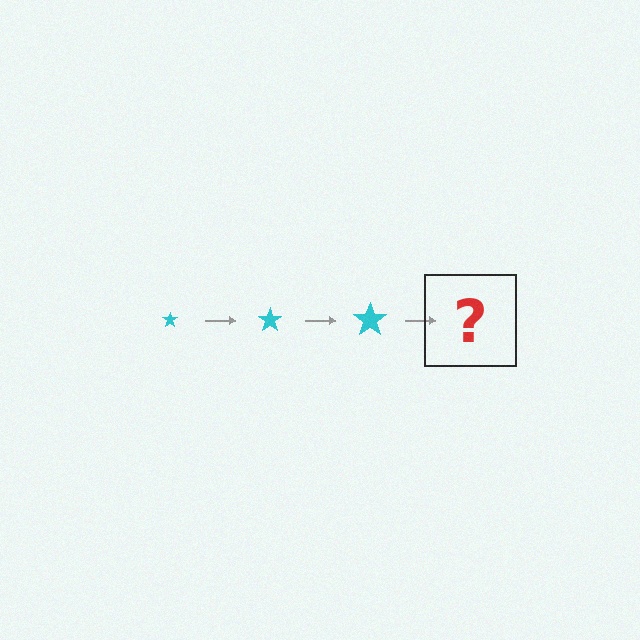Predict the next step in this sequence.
The next step is a cyan star, larger than the previous one.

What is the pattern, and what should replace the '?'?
The pattern is that the star gets progressively larger each step. The '?' should be a cyan star, larger than the previous one.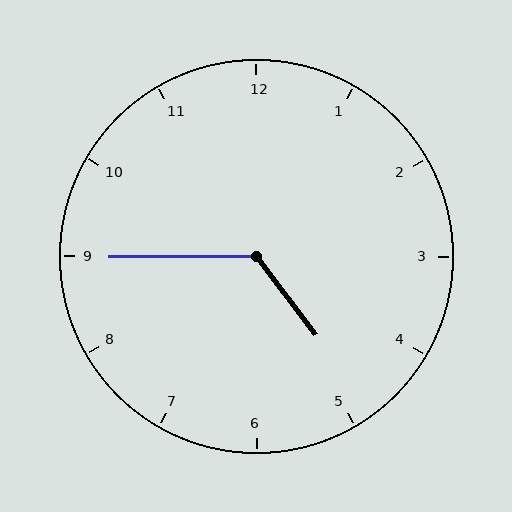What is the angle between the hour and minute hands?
Approximately 128 degrees.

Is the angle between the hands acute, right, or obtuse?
It is obtuse.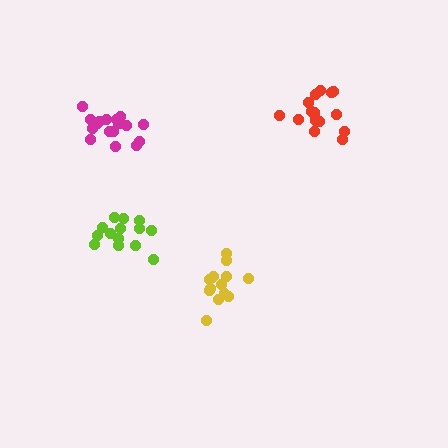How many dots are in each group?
Group 1: 14 dots, Group 2: 18 dots, Group 3: 14 dots, Group 4: 16 dots (62 total).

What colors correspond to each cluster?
The clusters are colored: lime, magenta, yellow, red.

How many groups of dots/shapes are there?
There are 4 groups.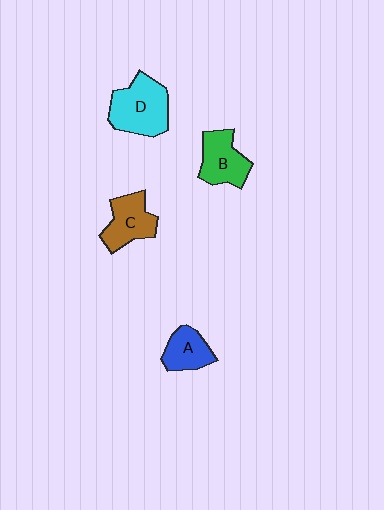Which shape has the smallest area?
Shape A (blue).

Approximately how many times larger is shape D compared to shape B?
Approximately 1.4 times.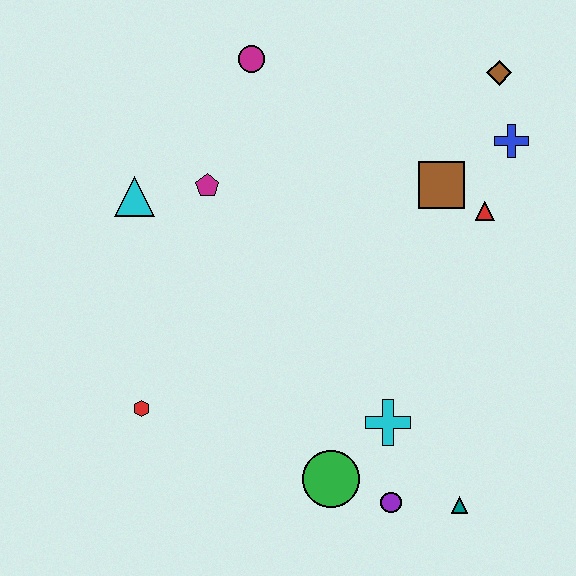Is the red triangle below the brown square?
Yes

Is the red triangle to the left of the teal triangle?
No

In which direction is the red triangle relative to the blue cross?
The red triangle is below the blue cross.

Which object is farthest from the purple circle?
The magenta circle is farthest from the purple circle.